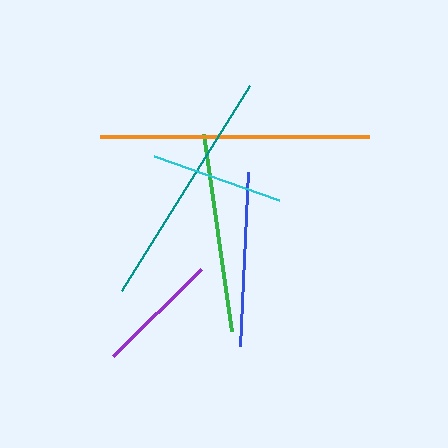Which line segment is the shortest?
The purple line is the shortest at approximately 124 pixels.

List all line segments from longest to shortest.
From longest to shortest: orange, teal, green, blue, cyan, purple.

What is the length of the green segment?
The green segment is approximately 198 pixels long.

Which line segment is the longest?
The orange line is the longest at approximately 270 pixels.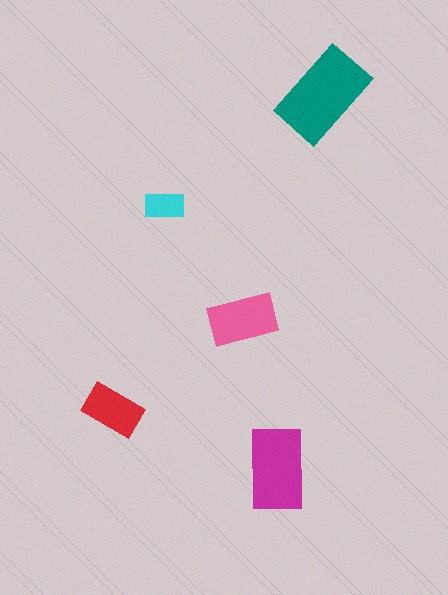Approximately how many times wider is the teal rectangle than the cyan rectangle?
About 2.5 times wider.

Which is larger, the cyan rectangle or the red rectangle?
The red one.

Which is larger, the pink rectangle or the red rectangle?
The pink one.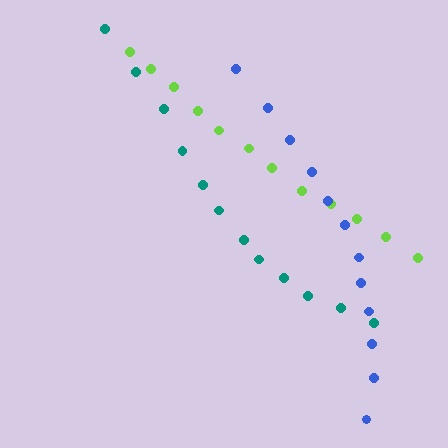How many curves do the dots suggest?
There are 3 distinct paths.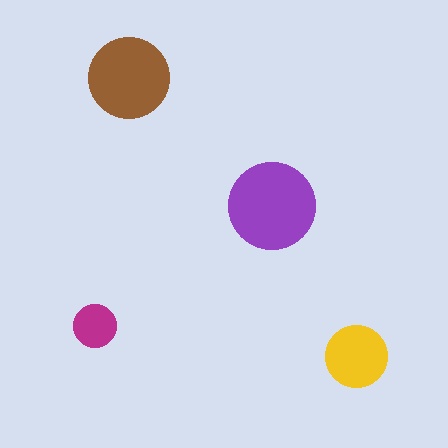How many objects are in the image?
There are 4 objects in the image.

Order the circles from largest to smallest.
the purple one, the brown one, the yellow one, the magenta one.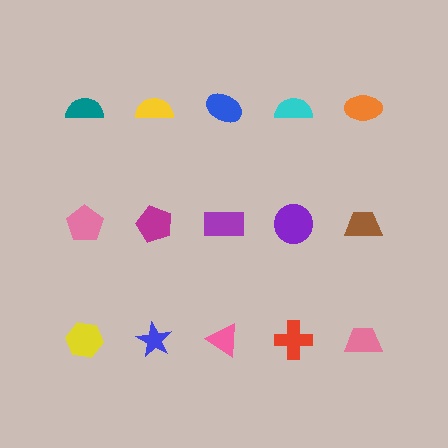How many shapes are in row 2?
5 shapes.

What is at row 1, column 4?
A cyan semicircle.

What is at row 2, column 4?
A purple circle.